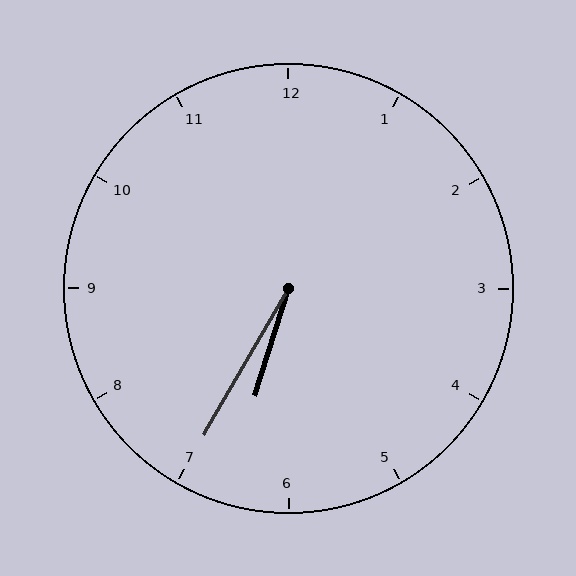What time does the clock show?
6:35.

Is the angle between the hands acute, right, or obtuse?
It is acute.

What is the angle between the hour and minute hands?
Approximately 12 degrees.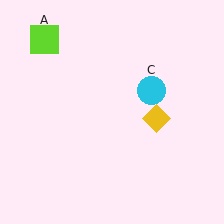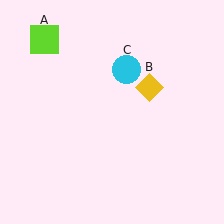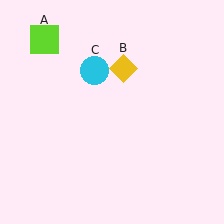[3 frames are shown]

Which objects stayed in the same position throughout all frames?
Lime square (object A) remained stationary.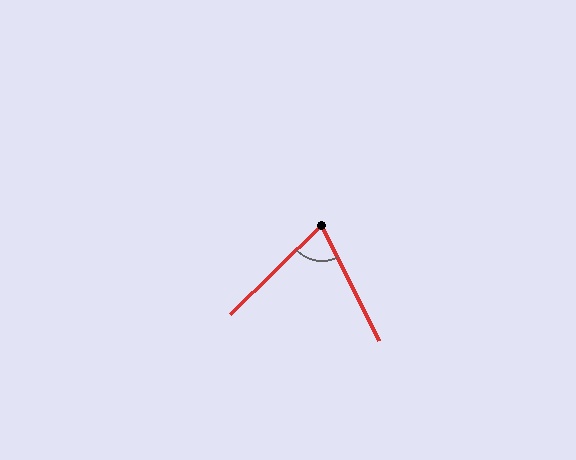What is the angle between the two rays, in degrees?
Approximately 72 degrees.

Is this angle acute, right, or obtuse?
It is acute.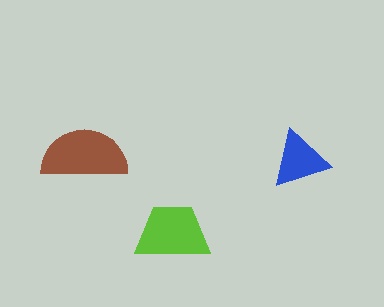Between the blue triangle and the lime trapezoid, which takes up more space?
The lime trapezoid.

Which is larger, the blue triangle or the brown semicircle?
The brown semicircle.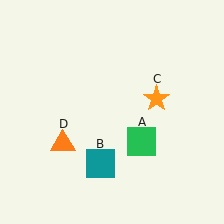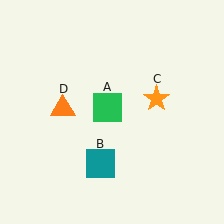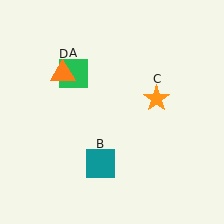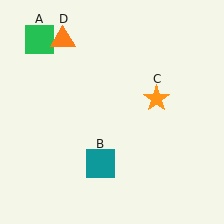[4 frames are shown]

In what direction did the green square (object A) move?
The green square (object A) moved up and to the left.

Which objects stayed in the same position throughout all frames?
Teal square (object B) and orange star (object C) remained stationary.